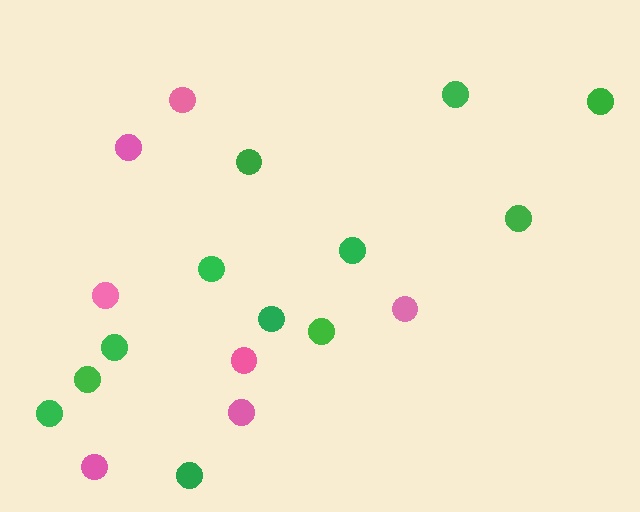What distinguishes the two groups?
There are 2 groups: one group of pink circles (7) and one group of green circles (12).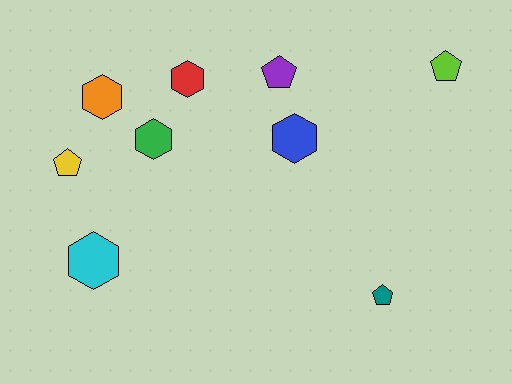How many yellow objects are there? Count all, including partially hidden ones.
There is 1 yellow object.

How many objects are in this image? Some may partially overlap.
There are 9 objects.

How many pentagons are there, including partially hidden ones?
There are 4 pentagons.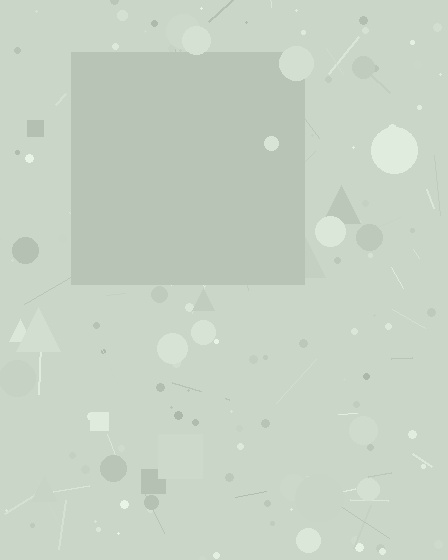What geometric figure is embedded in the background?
A square is embedded in the background.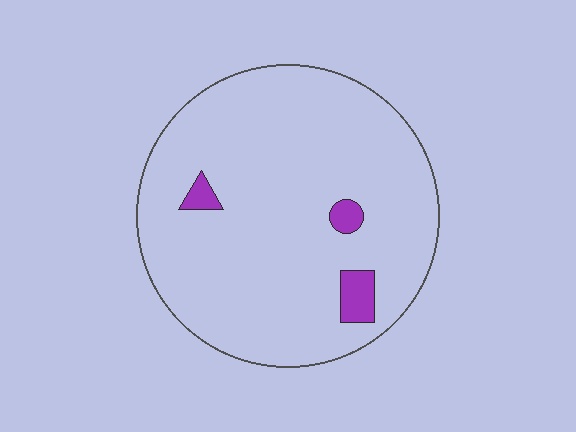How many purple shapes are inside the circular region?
3.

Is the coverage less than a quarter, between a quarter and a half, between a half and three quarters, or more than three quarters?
Less than a quarter.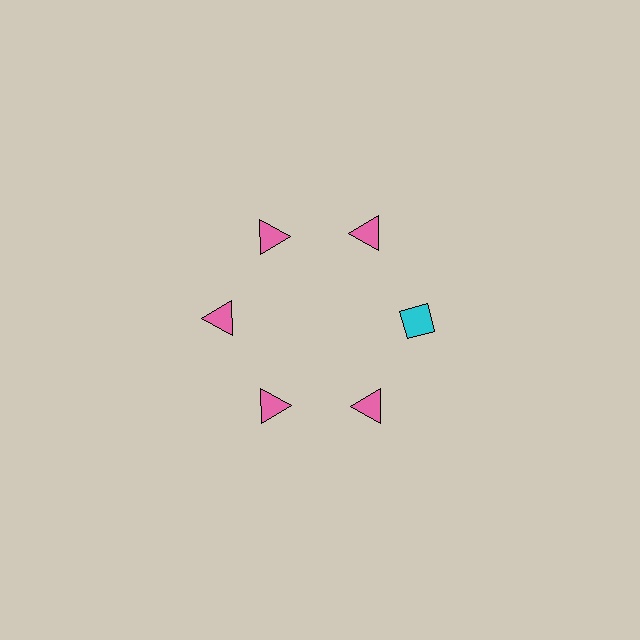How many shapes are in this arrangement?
There are 6 shapes arranged in a ring pattern.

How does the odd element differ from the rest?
It differs in both color (cyan instead of pink) and shape (diamond instead of triangle).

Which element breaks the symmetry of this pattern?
The cyan diamond at roughly the 3 o'clock position breaks the symmetry. All other shapes are pink triangles.